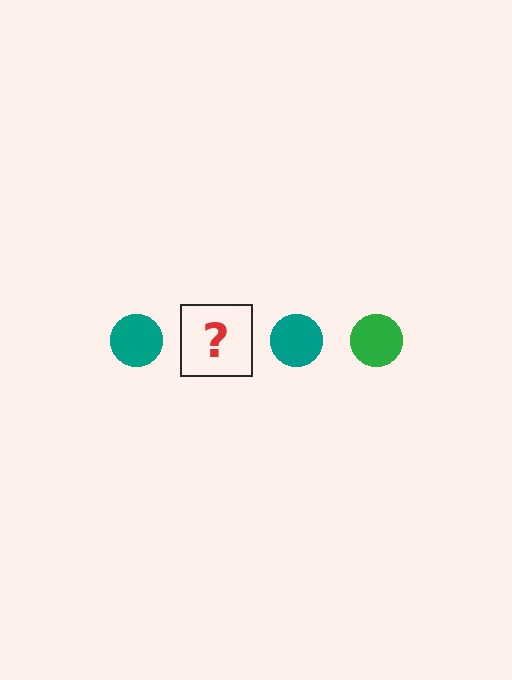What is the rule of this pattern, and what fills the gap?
The rule is that the pattern cycles through teal, green circles. The gap should be filled with a green circle.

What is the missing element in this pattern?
The missing element is a green circle.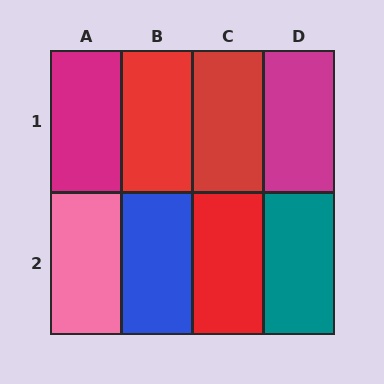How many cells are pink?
1 cell is pink.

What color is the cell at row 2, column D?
Teal.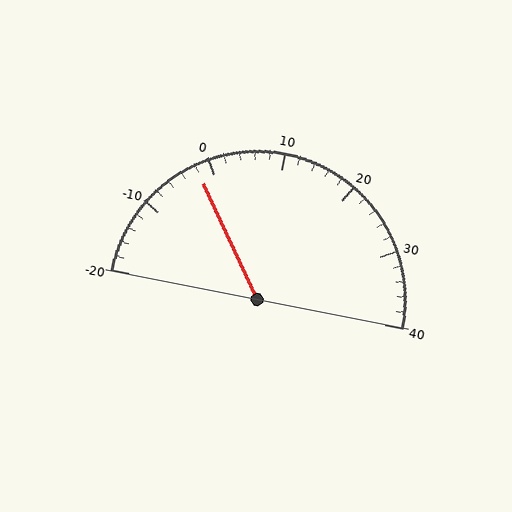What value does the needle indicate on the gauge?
The needle indicates approximately -2.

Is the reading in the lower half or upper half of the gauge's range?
The reading is in the lower half of the range (-20 to 40).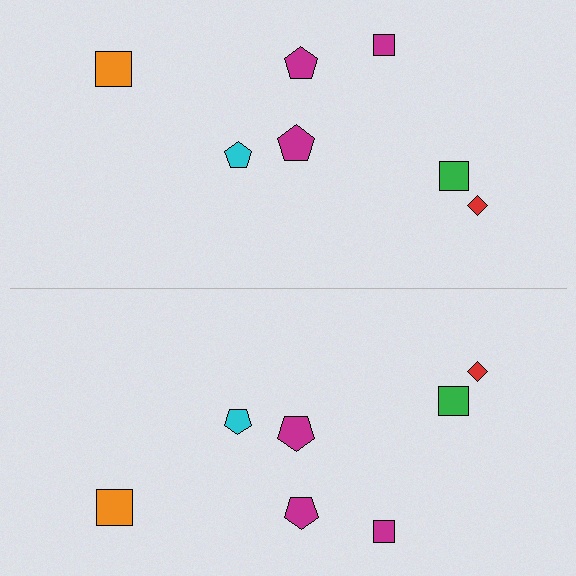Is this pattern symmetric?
Yes, this pattern has bilateral (reflection) symmetry.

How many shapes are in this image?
There are 14 shapes in this image.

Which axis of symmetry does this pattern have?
The pattern has a horizontal axis of symmetry running through the center of the image.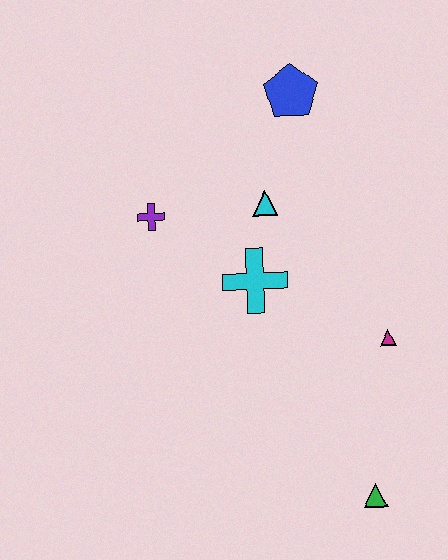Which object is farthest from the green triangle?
The blue pentagon is farthest from the green triangle.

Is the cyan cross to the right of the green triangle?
No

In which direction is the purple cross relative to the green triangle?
The purple cross is above the green triangle.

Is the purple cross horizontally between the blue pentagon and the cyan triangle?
No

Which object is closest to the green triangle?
The magenta triangle is closest to the green triangle.